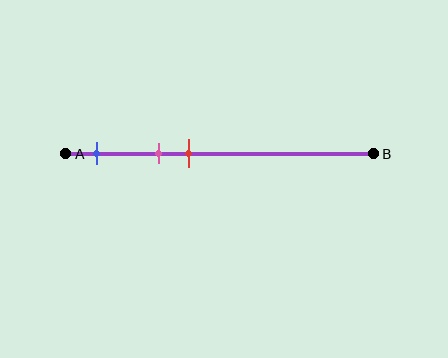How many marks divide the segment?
There are 3 marks dividing the segment.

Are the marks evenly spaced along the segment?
Yes, the marks are approximately evenly spaced.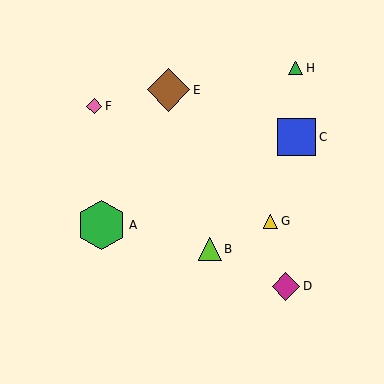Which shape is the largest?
The green hexagon (labeled A) is the largest.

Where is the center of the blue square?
The center of the blue square is at (297, 137).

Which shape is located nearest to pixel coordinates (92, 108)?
The pink diamond (labeled F) at (94, 106) is nearest to that location.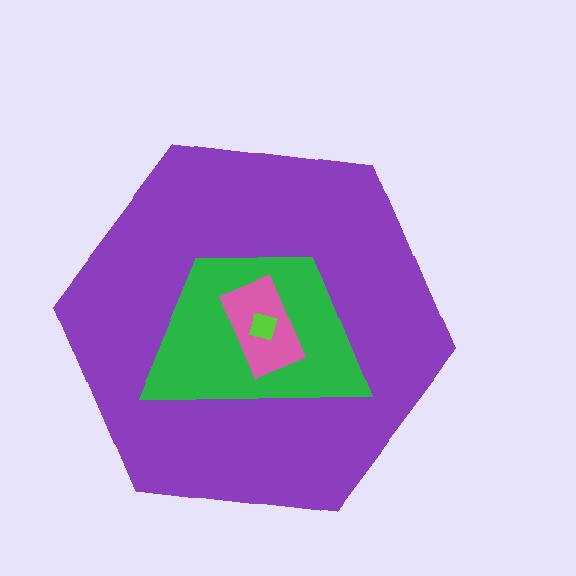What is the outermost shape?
The purple hexagon.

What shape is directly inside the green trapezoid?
The pink rectangle.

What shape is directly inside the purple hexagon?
The green trapezoid.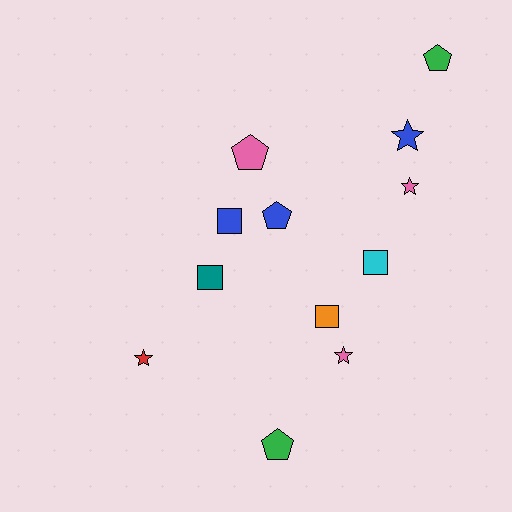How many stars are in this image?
There are 4 stars.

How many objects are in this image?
There are 12 objects.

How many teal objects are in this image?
There is 1 teal object.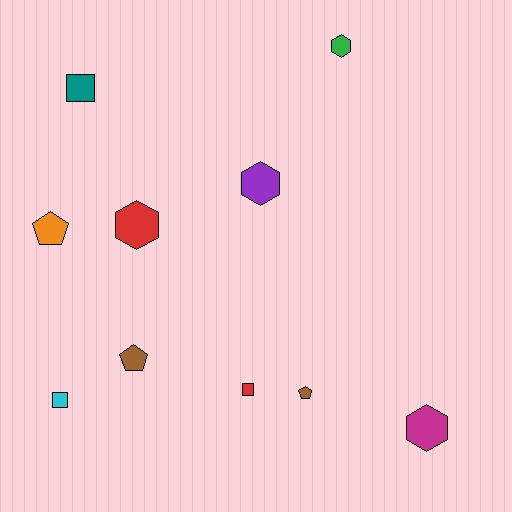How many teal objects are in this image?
There is 1 teal object.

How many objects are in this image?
There are 10 objects.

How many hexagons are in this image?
There are 4 hexagons.